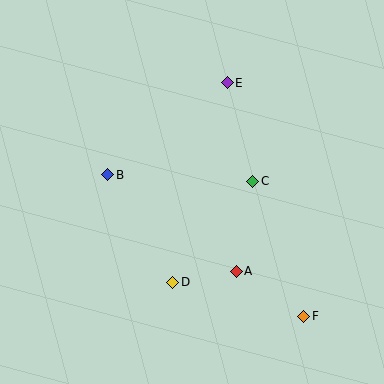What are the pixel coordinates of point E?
Point E is at (227, 83).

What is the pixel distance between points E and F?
The distance between E and F is 246 pixels.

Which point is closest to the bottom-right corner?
Point F is closest to the bottom-right corner.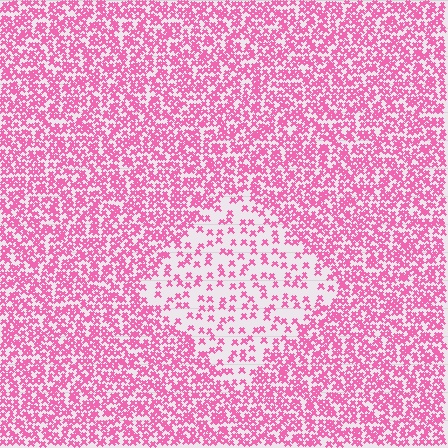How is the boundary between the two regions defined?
The boundary is defined by a change in element density (approximately 2.6x ratio). All elements are the same color, size, and shape.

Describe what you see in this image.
The image contains small pink elements arranged at two different densities. A diamond-shaped region is visible where the elements are less densely packed than the surrounding area.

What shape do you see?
I see a diamond.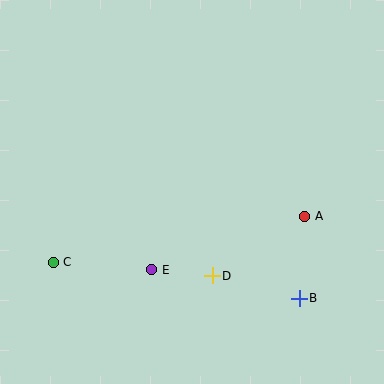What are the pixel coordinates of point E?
Point E is at (152, 270).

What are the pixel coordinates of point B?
Point B is at (299, 298).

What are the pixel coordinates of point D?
Point D is at (212, 276).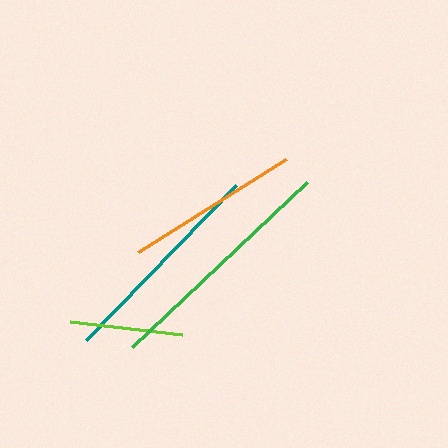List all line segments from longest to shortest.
From longest to shortest: green, teal, orange, lime.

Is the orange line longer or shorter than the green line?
The green line is longer than the orange line.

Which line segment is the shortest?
The lime line is the shortest at approximately 113 pixels.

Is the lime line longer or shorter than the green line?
The green line is longer than the lime line.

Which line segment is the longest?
The green line is the longest at approximately 240 pixels.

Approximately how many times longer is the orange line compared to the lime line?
The orange line is approximately 1.5 times the length of the lime line.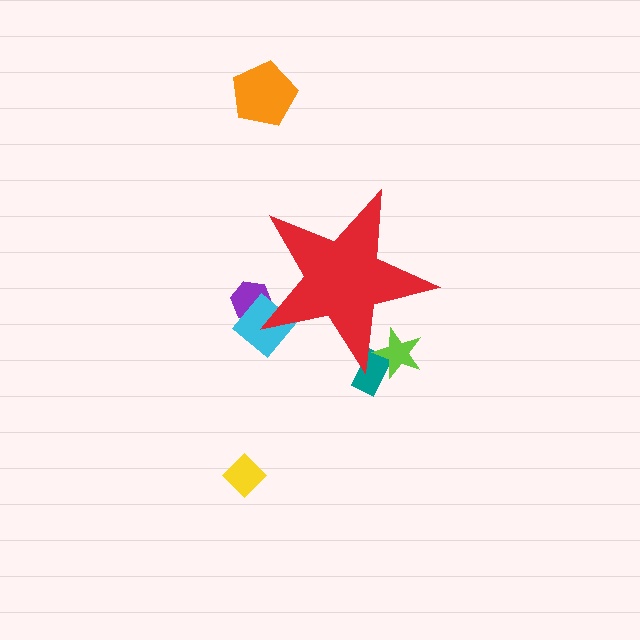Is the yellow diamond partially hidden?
No, the yellow diamond is fully visible.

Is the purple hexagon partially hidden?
Yes, the purple hexagon is partially hidden behind the red star.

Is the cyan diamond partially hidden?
Yes, the cyan diamond is partially hidden behind the red star.